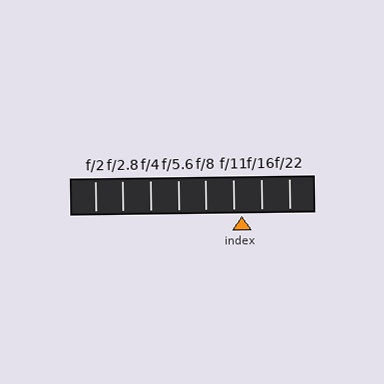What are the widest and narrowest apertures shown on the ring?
The widest aperture shown is f/2 and the narrowest is f/22.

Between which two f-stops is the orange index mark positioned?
The index mark is between f/11 and f/16.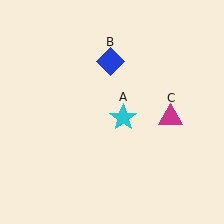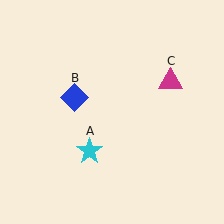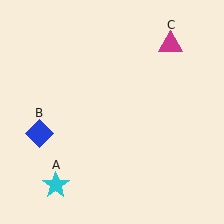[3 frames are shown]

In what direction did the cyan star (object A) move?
The cyan star (object A) moved down and to the left.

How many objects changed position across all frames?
3 objects changed position: cyan star (object A), blue diamond (object B), magenta triangle (object C).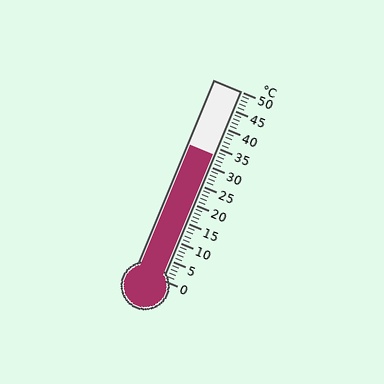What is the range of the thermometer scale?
The thermometer scale ranges from 0°C to 50°C.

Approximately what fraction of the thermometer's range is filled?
The thermometer is filled to approximately 65% of its range.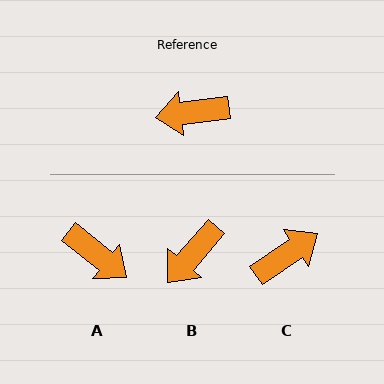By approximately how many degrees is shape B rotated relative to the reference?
Approximately 41 degrees counter-clockwise.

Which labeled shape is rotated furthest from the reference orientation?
C, about 153 degrees away.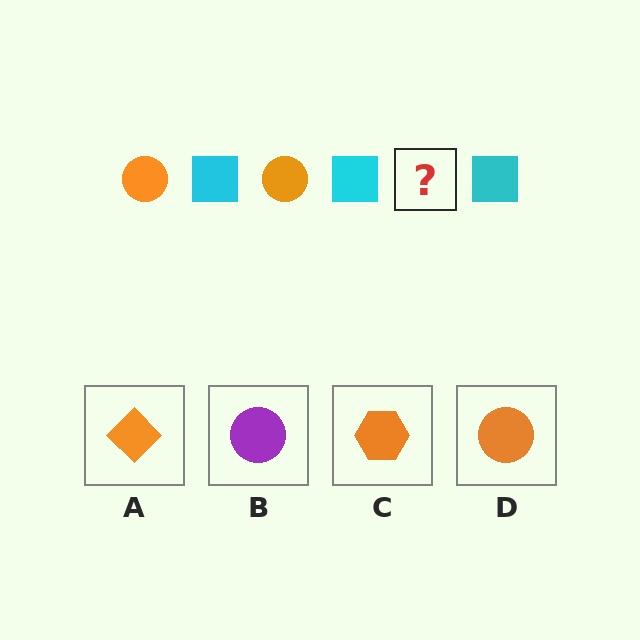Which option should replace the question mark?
Option D.